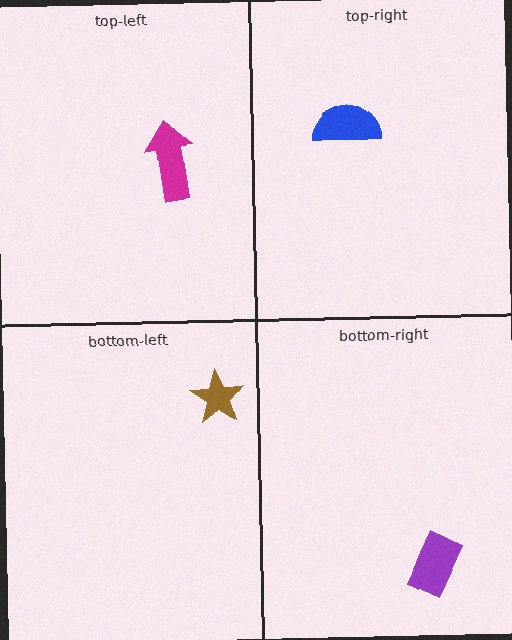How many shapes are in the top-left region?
1.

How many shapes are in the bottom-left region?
1.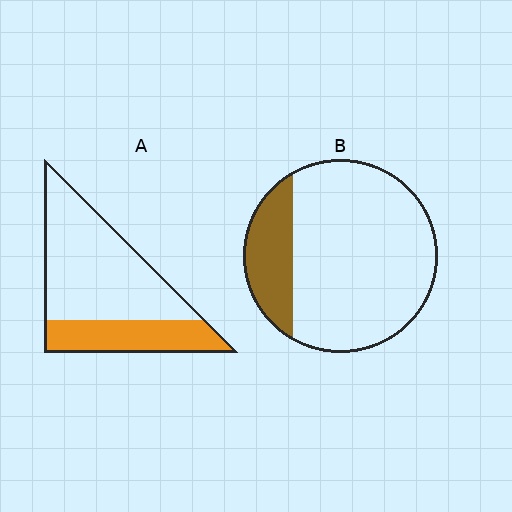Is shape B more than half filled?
No.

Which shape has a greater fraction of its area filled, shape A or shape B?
Shape A.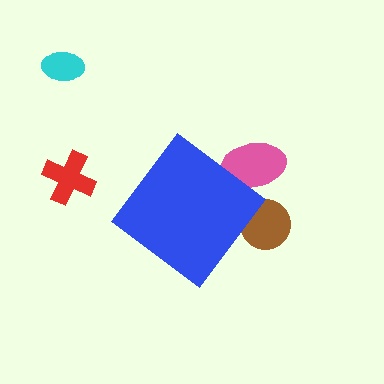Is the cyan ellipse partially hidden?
No, the cyan ellipse is fully visible.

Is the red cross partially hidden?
No, the red cross is fully visible.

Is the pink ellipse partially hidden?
Yes, the pink ellipse is partially hidden behind the blue diamond.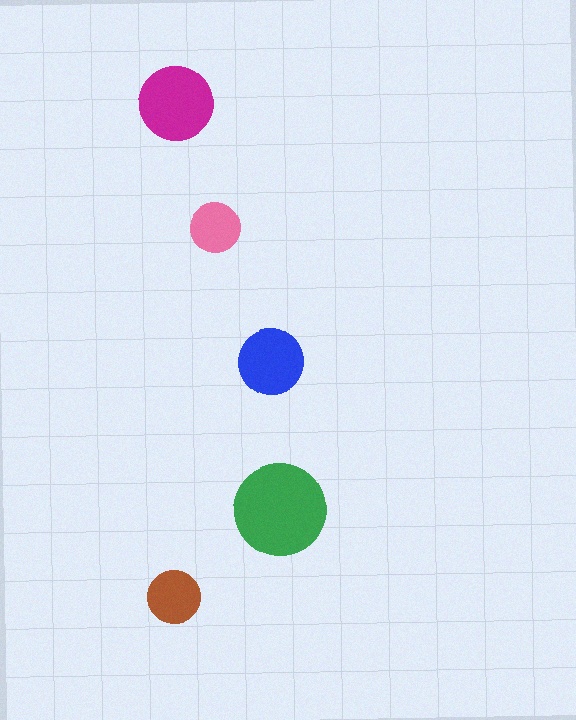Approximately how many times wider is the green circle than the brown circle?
About 1.5 times wider.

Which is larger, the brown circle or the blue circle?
The blue one.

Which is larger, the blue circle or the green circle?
The green one.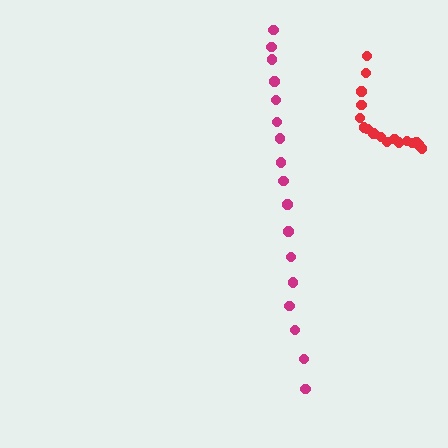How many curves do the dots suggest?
There are 2 distinct paths.